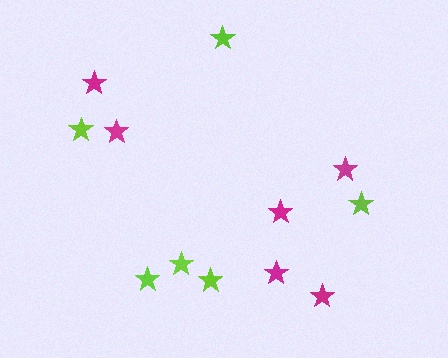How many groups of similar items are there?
There are 2 groups: one group of lime stars (6) and one group of magenta stars (6).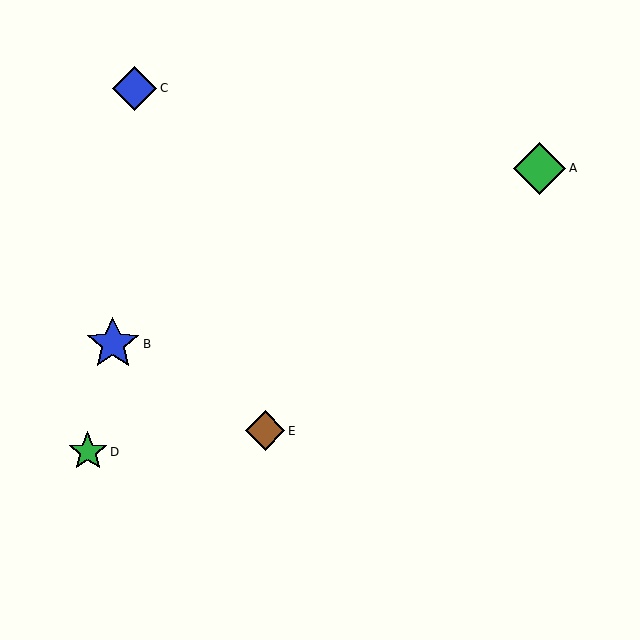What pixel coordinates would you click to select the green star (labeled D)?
Click at (88, 452) to select the green star D.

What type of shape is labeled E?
Shape E is a brown diamond.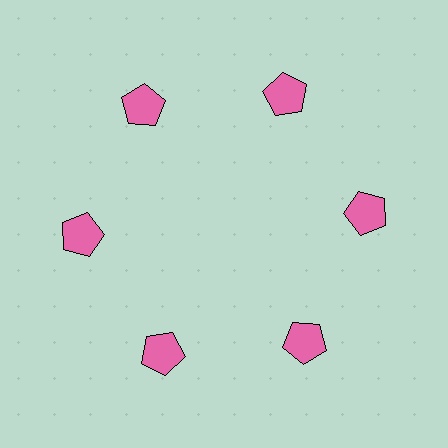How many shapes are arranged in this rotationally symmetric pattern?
There are 6 shapes, arranged in 6 groups of 1.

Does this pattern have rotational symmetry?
Yes, this pattern has 6-fold rotational symmetry. It looks the same after rotating 60 degrees around the center.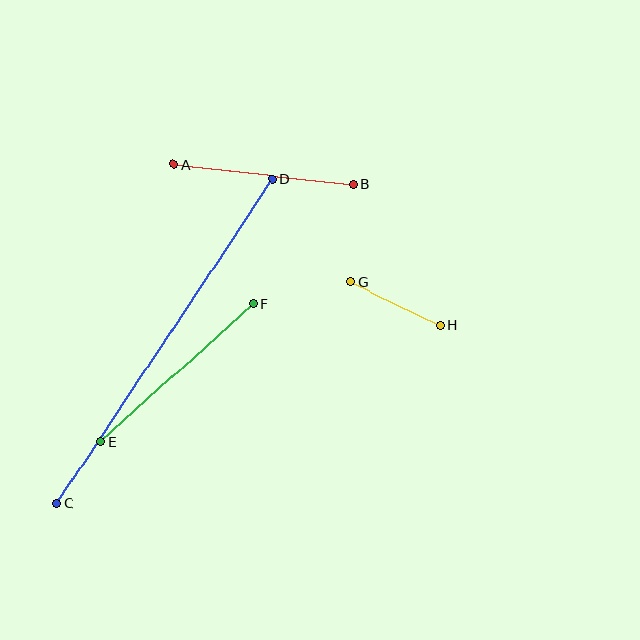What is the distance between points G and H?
The distance is approximately 99 pixels.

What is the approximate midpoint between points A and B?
The midpoint is at approximately (263, 175) pixels.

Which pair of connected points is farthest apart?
Points C and D are farthest apart.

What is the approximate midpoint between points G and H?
The midpoint is at approximately (396, 304) pixels.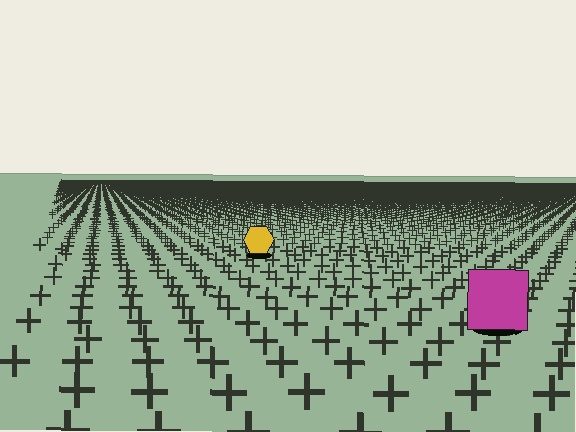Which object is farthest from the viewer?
The yellow hexagon is farthest from the viewer. It appears smaller and the ground texture around it is denser.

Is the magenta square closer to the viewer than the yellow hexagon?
Yes. The magenta square is closer — you can tell from the texture gradient: the ground texture is coarser near it.